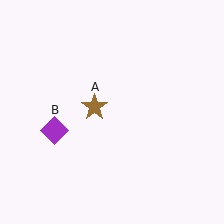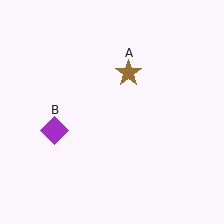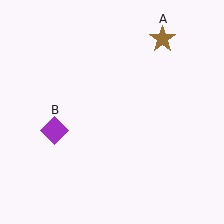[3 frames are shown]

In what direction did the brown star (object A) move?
The brown star (object A) moved up and to the right.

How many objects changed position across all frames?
1 object changed position: brown star (object A).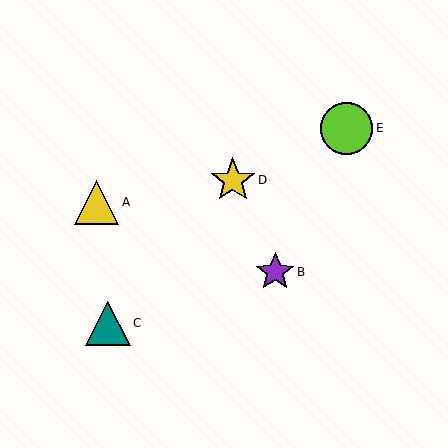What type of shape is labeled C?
Shape C is a teal triangle.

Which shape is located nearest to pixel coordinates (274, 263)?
The purple star (labeled B) at (275, 272) is nearest to that location.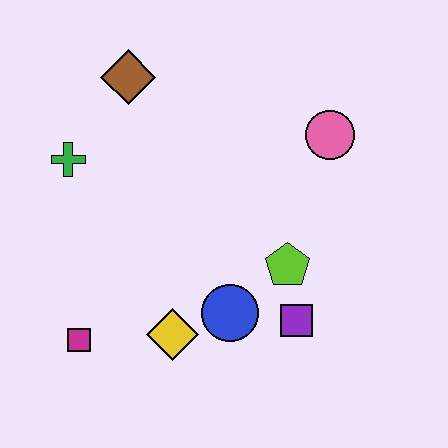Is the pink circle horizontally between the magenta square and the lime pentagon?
No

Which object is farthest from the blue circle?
The brown diamond is farthest from the blue circle.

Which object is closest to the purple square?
The lime pentagon is closest to the purple square.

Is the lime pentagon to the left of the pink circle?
Yes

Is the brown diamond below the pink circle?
No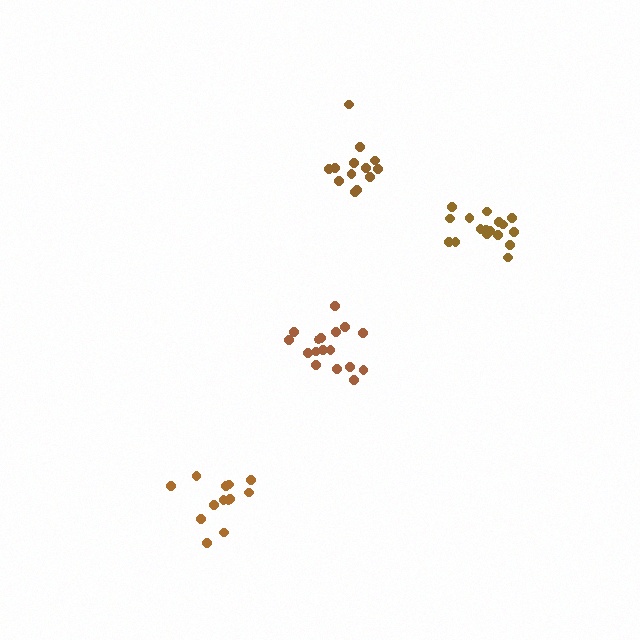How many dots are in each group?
Group 1: 13 dots, Group 2: 17 dots, Group 3: 17 dots, Group 4: 13 dots (60 total).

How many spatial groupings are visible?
There are 4 spatial groupings.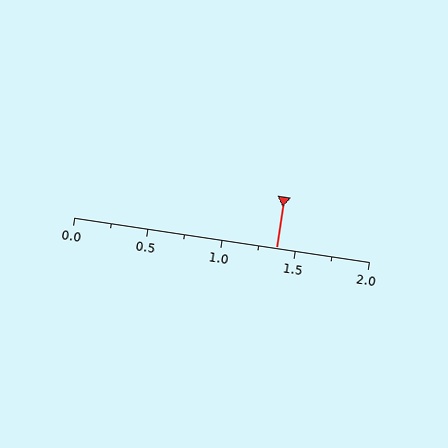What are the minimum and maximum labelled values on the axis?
The axis runs from 0.0 to 2.0.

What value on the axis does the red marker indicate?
The marker indicates approximately 1.38.